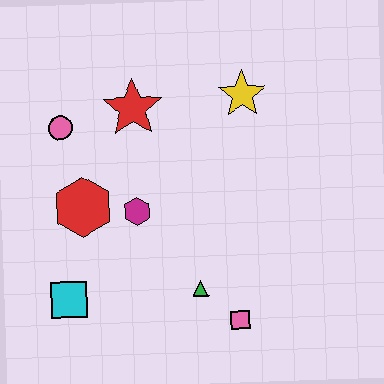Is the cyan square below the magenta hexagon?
Yes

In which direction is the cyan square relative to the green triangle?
The cyan square is to the left of the green triangle.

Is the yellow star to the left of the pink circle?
No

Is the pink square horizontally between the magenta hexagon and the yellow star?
Yes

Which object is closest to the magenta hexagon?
The red hexagon is closest to the magenta hexagon.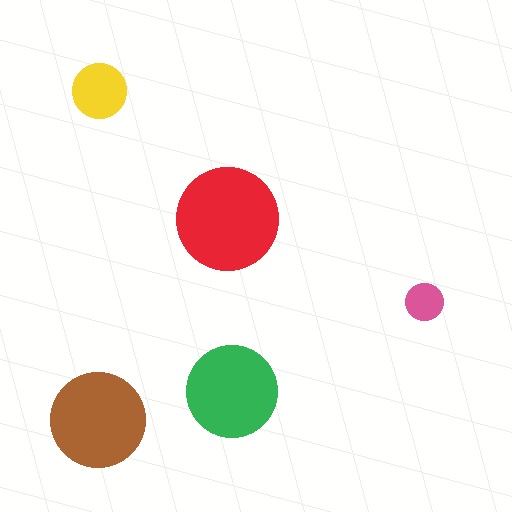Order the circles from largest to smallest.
the red one, the brown one, the green one, the yellow one, the pink one.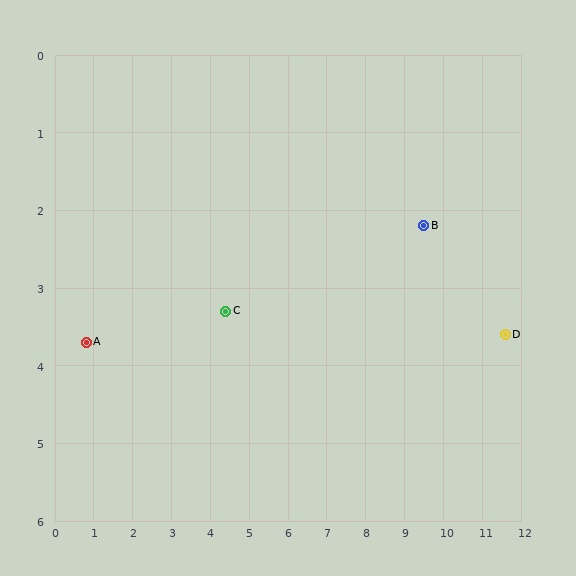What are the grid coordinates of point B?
Point B is at approximately (9.5, 2.2).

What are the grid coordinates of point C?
Point C is at approximately (4.4, 3.3).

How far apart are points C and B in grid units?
Points C and B are about 5.2 grid units apart.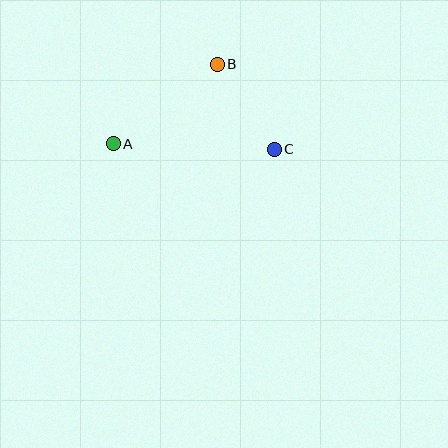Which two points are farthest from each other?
Points A and C are farthest from each other.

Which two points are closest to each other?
Points B and C are closest to each other.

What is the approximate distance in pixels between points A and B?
The distance between A and B is approximately 131 pixels.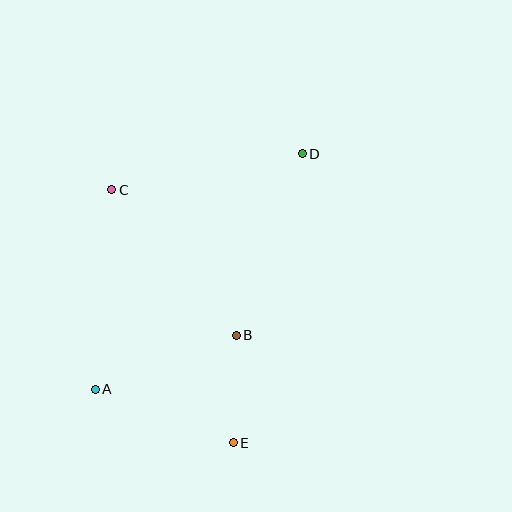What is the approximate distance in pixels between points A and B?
The distance between A and B is approximately 151 pixels.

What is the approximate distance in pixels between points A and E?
The distance between A and E is approximately 148 pixels.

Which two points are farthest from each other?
Points A and D are farthest from each other.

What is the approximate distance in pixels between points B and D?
The distance between B and D is approximately 193 pixels.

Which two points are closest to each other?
Points B and E are closest to each other.